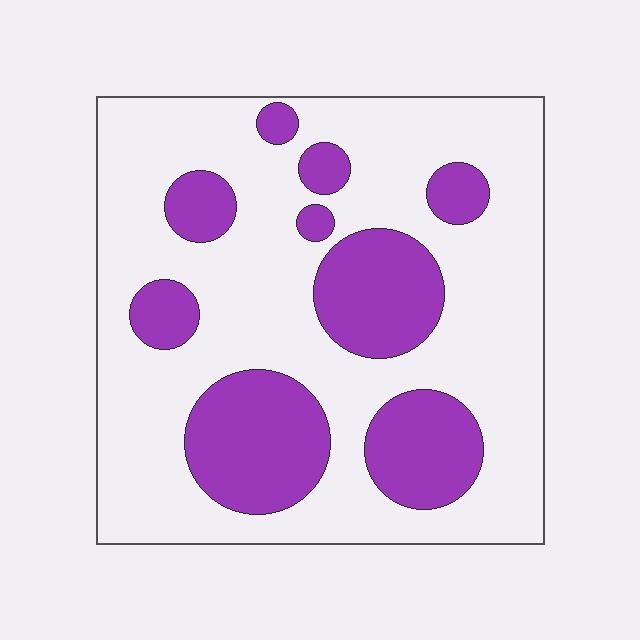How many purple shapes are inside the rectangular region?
9.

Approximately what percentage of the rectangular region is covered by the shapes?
Approximately 30%.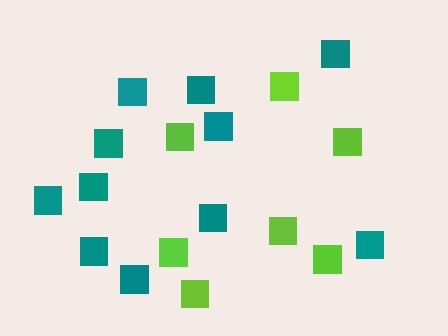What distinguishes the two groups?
There are 2 groups: one group of teal squares (11) and one group of lime squares (7).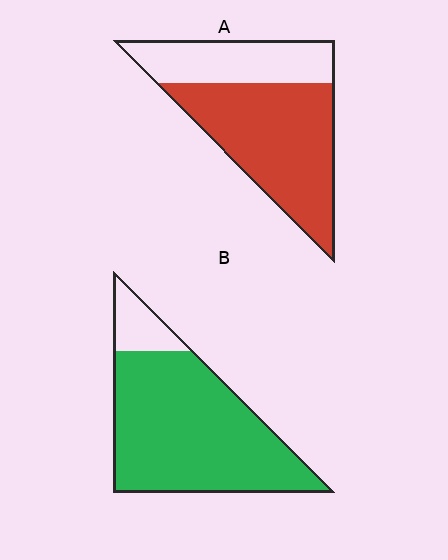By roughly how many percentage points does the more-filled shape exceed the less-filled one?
By roughly 20 percentage points (B over A).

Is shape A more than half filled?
Yes.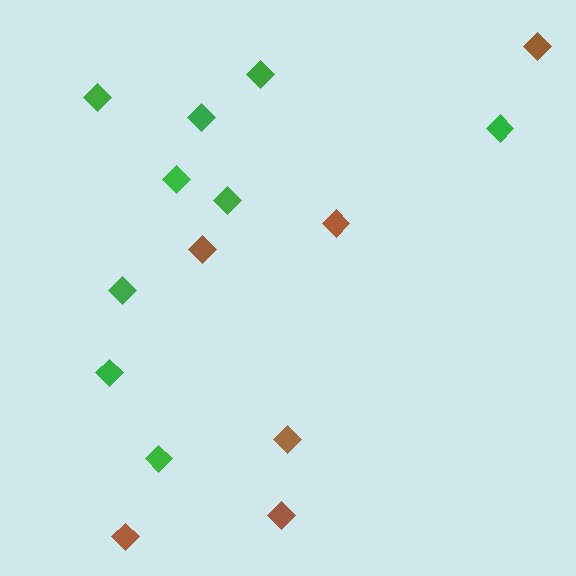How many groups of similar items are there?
There are 2 groups: one group of brown diamonds (6) and one group of green diamonds (9).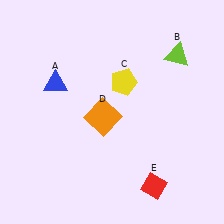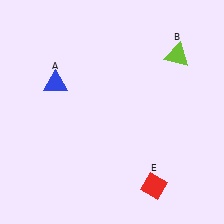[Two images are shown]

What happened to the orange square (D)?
The orange square (D) was removed in Image 2. It was in the bottom-left area of Image 1.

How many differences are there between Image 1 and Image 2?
There are 2 differences between the two images.